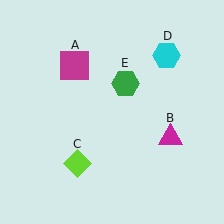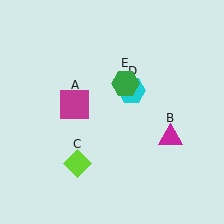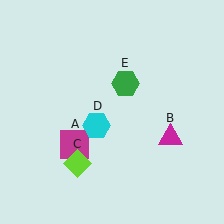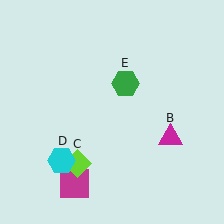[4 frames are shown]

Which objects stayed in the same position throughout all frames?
Magenta triangle (object B) and lime diamond (object C) and green hexagon (object E) remained stationary.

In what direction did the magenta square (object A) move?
The magenta square (object A) moved down.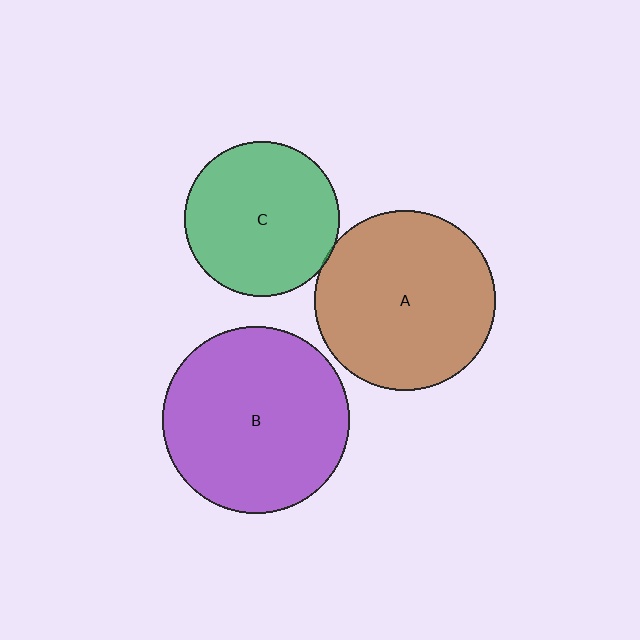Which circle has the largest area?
Circle B (purple).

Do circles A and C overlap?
Yes.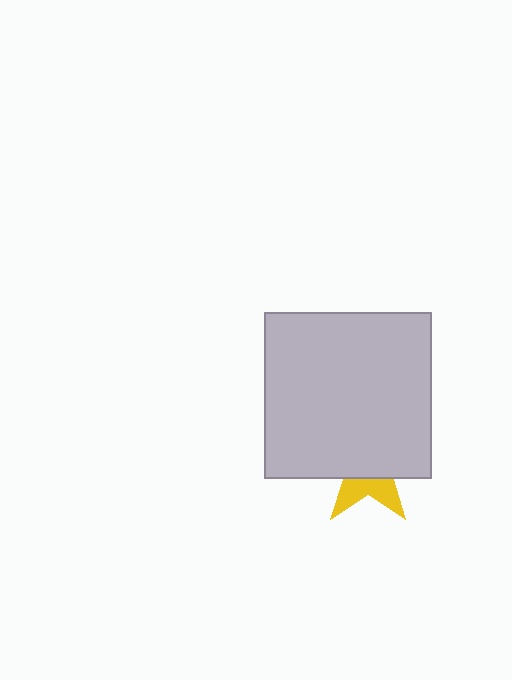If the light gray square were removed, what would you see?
You would see the complete yellow star.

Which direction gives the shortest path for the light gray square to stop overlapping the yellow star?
Moving up gives the shortest separation.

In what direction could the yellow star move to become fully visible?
The yellow star could move down. That would shift it out from behind the light gray square entirely.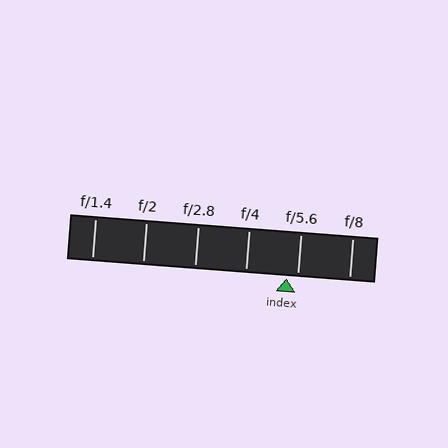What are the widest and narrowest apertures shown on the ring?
The widest aperture shown is f/1.4 and the narrowest is f/8.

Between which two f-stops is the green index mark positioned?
The index mark is between f/4 and f/5.6.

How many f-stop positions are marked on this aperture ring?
There are 6 f-stop positions marked.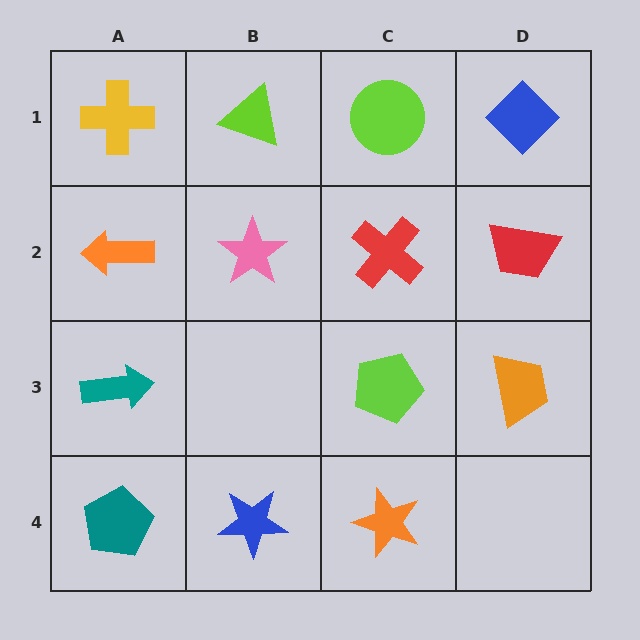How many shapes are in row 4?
3 shapes.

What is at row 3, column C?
A lime pentagon.